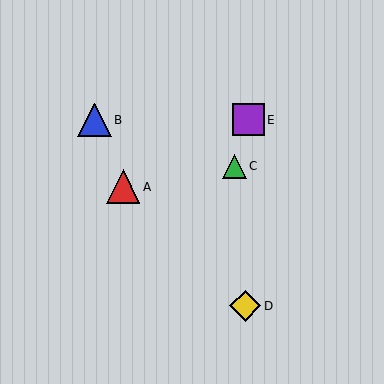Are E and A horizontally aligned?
No, E is at y≈120 and A is at y≈187.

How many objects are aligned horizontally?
2 objects (B, E) are aligned horizontally.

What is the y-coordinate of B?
Object B is at y≈120.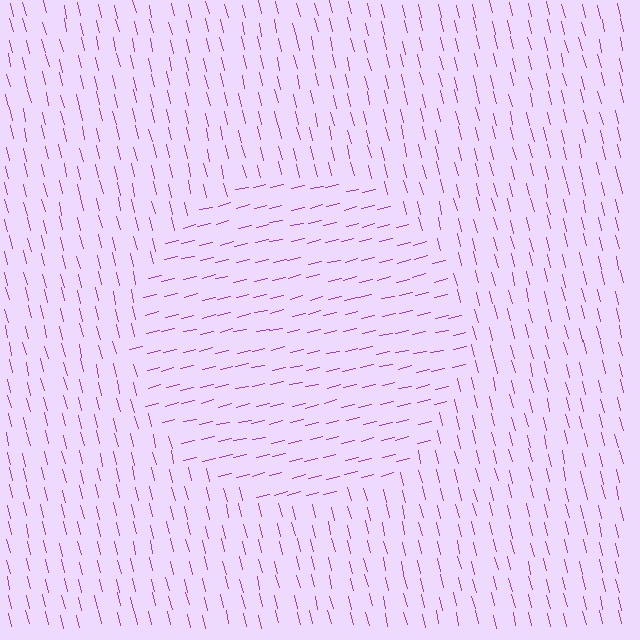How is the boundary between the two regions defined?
The boundary is defined purely by a change in line orientation (approximately 90 degrees difference). All lines are the same color and thickness.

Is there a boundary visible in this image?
Yes, there is a texture boundary formed by a change in line orientation.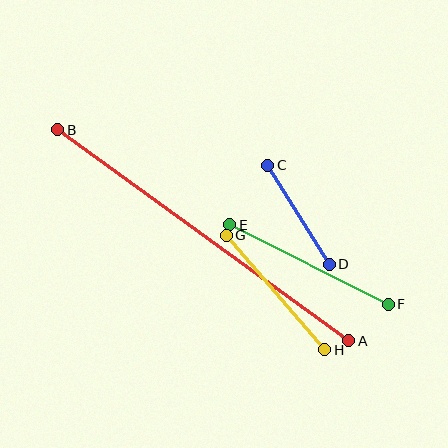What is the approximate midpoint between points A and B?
The midpoint is at approximately (203, 235) pixels.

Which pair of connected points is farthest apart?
Points A and B are farthest apart.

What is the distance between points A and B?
The distance is approximately 360 pixels.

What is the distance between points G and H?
The distance is approximately 151 pixels.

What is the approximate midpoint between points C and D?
The midpoint is at approximately (299, 215) pixels.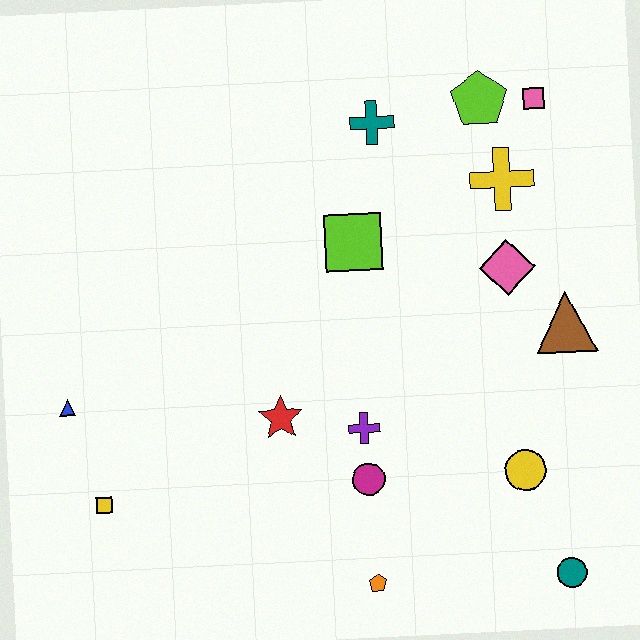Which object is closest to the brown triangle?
The pink diamond is closest to the brown triangle.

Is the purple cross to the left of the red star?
No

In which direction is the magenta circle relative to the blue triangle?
The magenta circle is to the right of the blue triangle.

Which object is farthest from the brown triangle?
The blue triangle is farthest from the brown triangle.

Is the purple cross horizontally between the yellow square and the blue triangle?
No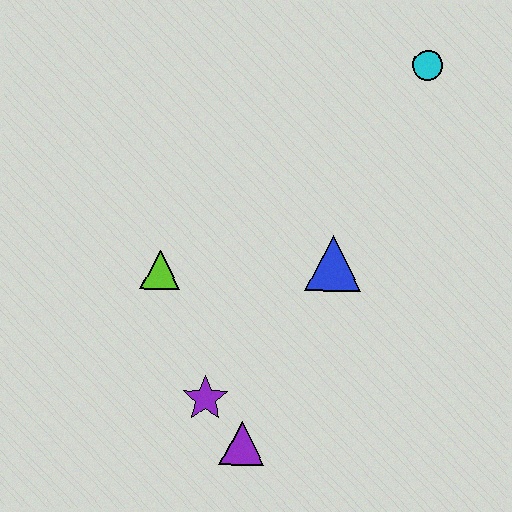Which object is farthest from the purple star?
The cyan circle is farthest from the purple star.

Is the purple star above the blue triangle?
No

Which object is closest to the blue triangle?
The lime triangle is closest to the blue triangle.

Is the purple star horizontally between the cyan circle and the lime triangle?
Yes